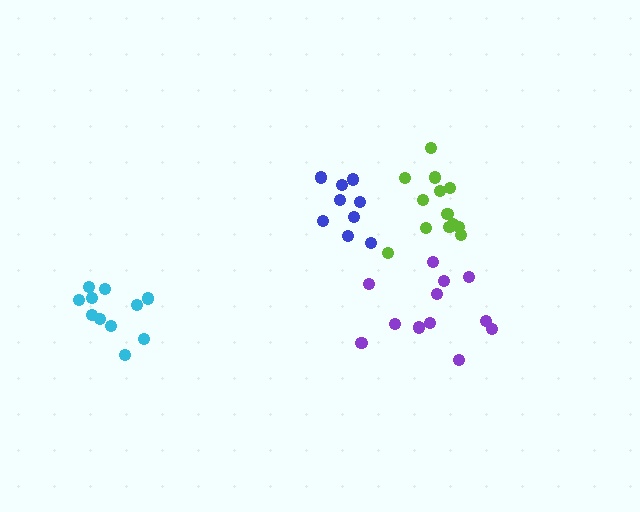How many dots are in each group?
Group 1: 12 dots, Group 2: 9 dots, Group 3: 11 dots, Group 4: 13 dots (45 total).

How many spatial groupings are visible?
There are 4 spatial groupings.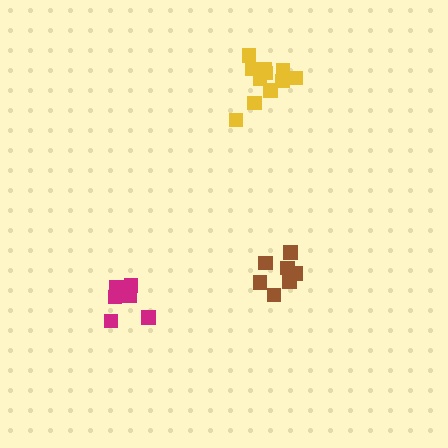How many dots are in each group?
Group 1: 7 dots, Group 2: 11 dots, Group 3: 6 dots (24 total).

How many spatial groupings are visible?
There are 3 spatial groupings.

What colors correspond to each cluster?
The clusters are colored: brown, yellow, magenta.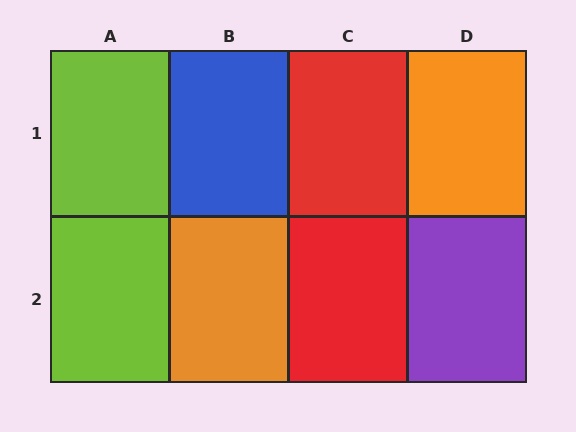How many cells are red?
2 cells are red.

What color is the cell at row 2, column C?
Red.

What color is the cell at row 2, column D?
Purple.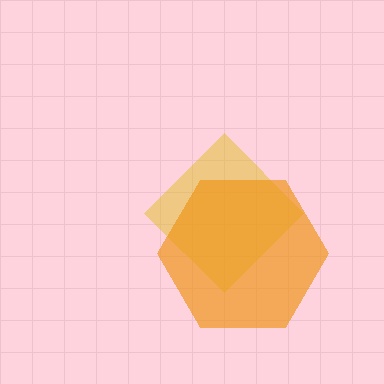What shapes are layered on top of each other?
The layered shapes are: a yellow diamond, an orange hexagon.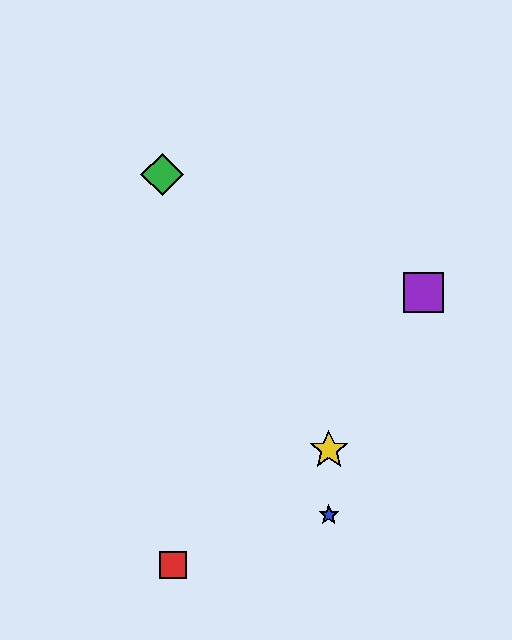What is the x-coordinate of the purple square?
The purple square is at x≈423.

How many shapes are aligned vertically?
2 shapes (the blue star, the yellow star) are aligned vertically.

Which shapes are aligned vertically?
The blue star, the yellow star are aligned vertically.